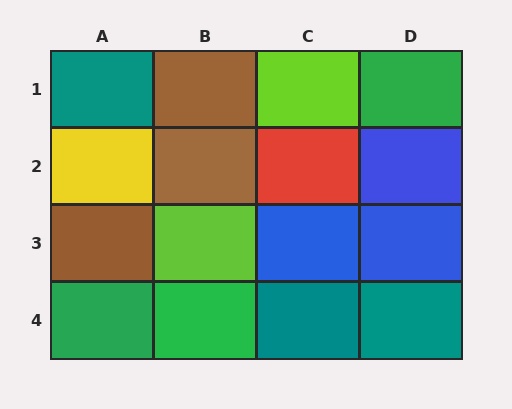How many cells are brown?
3 cells are brown.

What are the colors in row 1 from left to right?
Teal, brown, lime, green.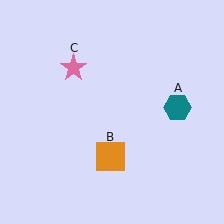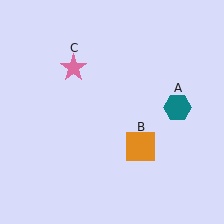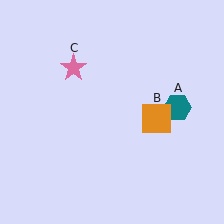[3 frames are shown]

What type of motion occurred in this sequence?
The orange square (object B) rotated counterclockwise around the center of the scene.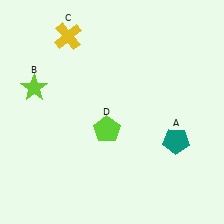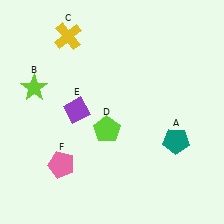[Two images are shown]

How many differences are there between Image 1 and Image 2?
There are 2 differences between the two images.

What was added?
A purple diamond (E), a pink pentagon (F) were added in Image 2.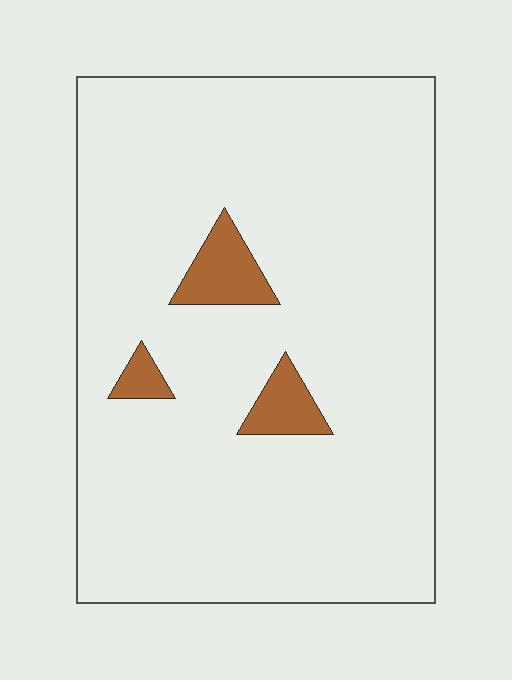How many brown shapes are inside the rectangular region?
3.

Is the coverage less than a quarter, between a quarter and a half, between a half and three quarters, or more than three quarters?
Less than a quarter.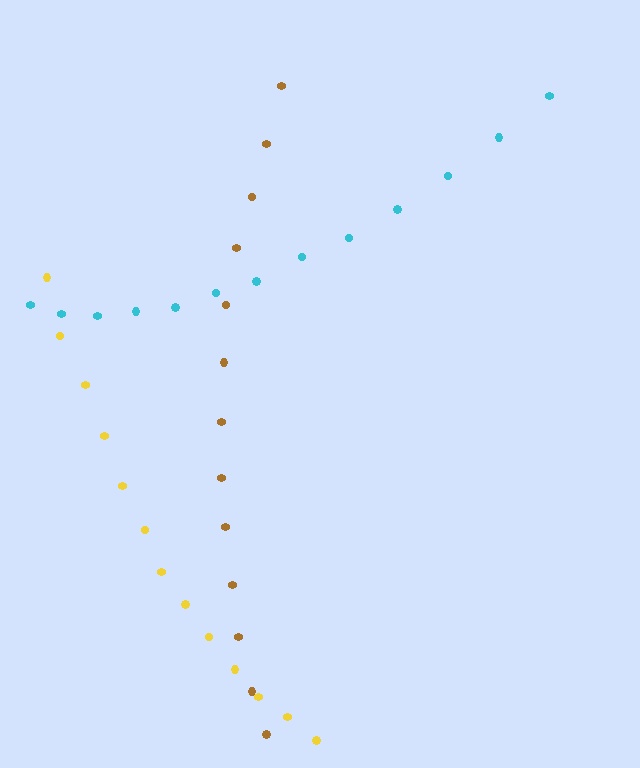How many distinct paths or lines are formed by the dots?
There are 3 distinct paths.